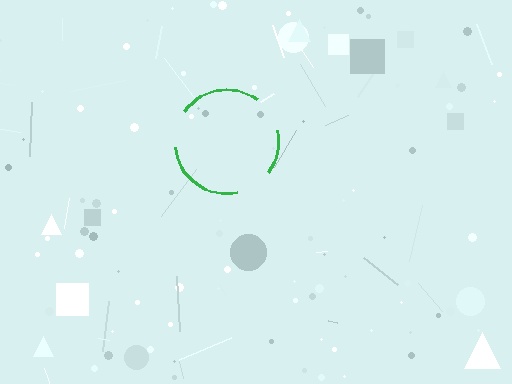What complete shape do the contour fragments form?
The contour fragments form a circle.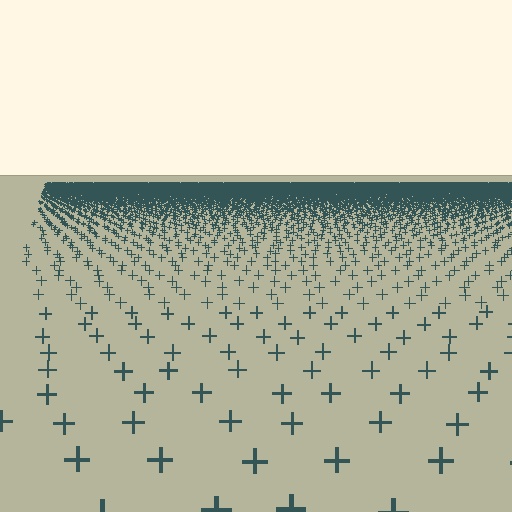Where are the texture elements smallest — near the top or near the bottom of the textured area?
Near the top.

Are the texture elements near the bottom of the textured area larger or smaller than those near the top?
Larger. Near the bottom, elements are closer to the viewer and appear at a bigger on-screen size.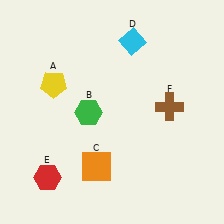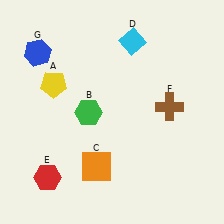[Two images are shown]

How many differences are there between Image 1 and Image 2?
There is 1 difference between the two images.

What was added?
A blue hexagon (G) was added in Image 2.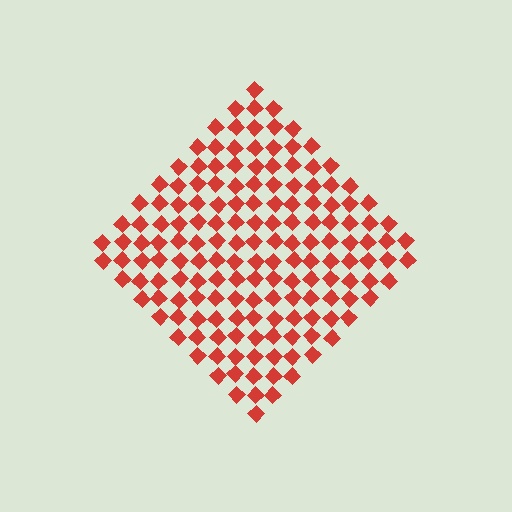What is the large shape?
The large shape is a diamond.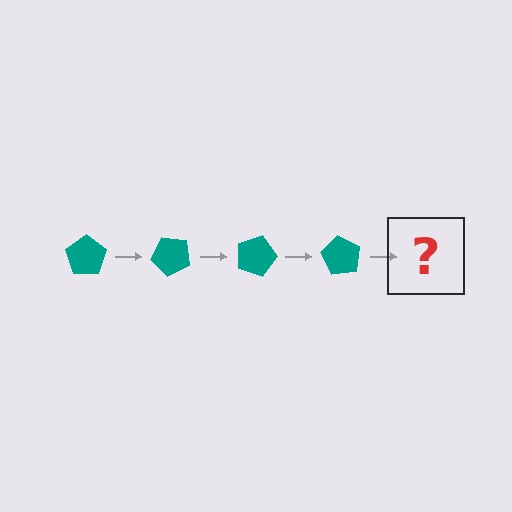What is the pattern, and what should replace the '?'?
The pattern is that the pentagon rotates 45 degrees each step. The '?' should be a teal pentagon rotated 180 degrees.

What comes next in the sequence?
The next element should be a teal pentagon rotated 180 degrees.